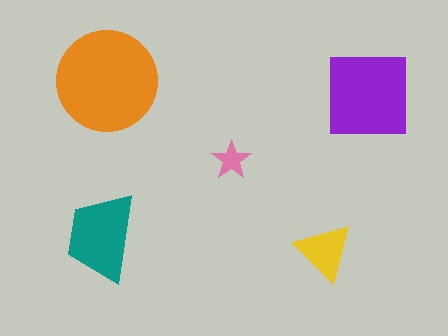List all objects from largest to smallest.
The orange circle, the purple square, the teal trapezoid, the yellow triangle, the pink star.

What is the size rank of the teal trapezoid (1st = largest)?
3rd.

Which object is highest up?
The orange circle is topmost.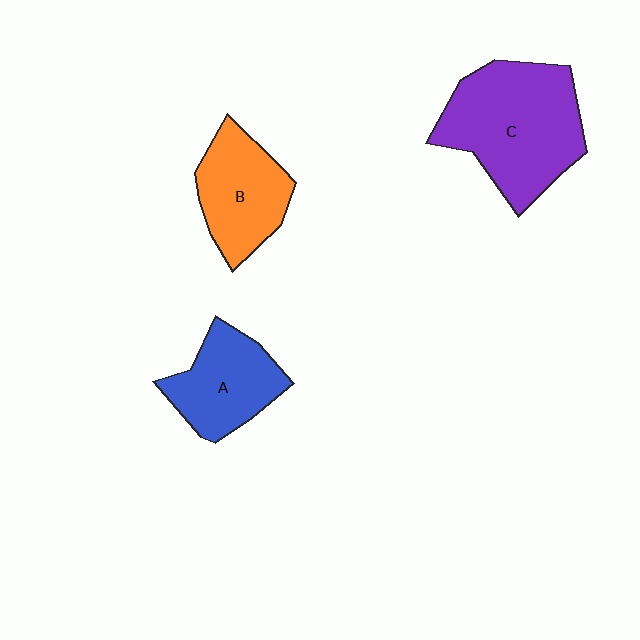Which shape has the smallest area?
Shape A (blue).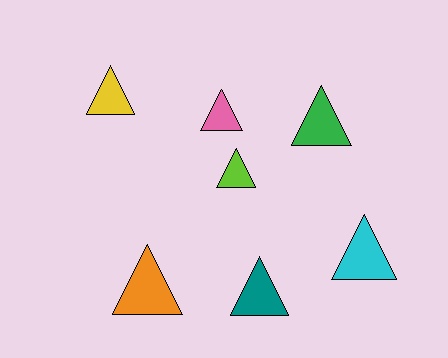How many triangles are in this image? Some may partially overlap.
There are 7 triangles.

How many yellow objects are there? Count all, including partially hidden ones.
There is 1 yellow object.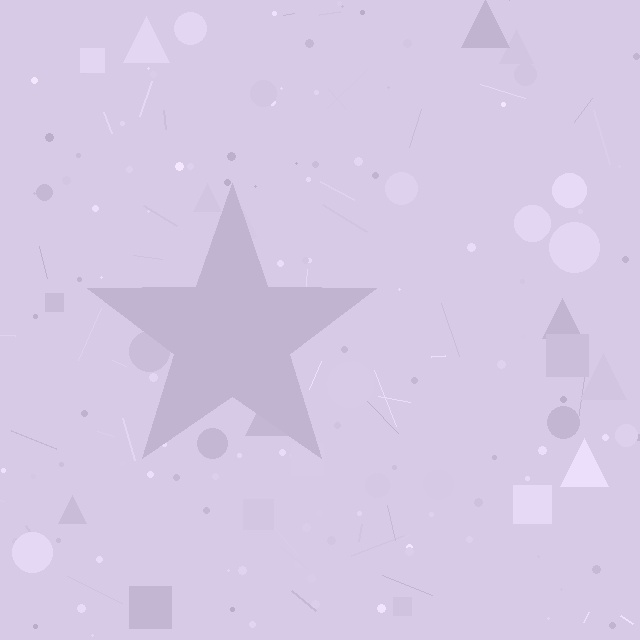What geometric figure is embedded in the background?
A star is embedded in the background.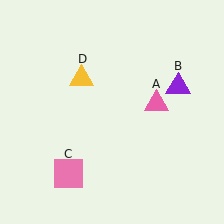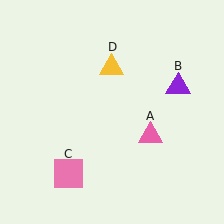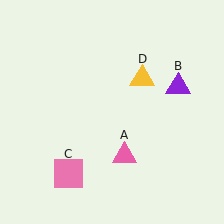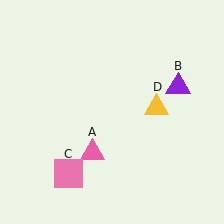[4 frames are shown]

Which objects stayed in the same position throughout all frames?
Purple triangle (object B) and pink square (object C) remained stationary.